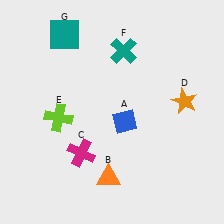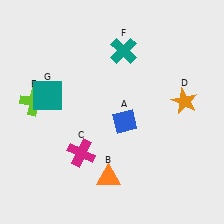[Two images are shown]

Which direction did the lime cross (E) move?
The lime cross (E) moved left.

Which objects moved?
The objects that moved are: the lime cross (E), the teal square (G).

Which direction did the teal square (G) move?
The teal square (G) moved down.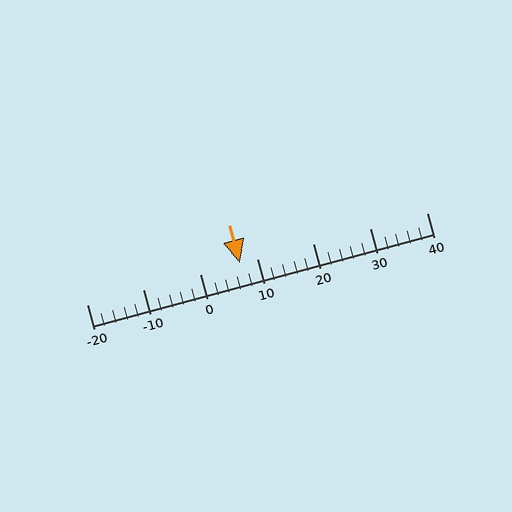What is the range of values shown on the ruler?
The ruler shows values from -20 to 40.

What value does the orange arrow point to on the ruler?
The orange arrow points to approximately 7.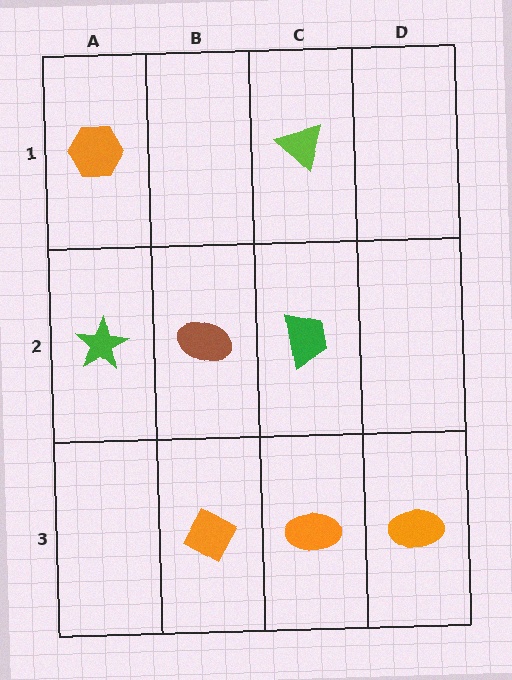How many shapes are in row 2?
3 shapes.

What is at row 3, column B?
An orange diamond.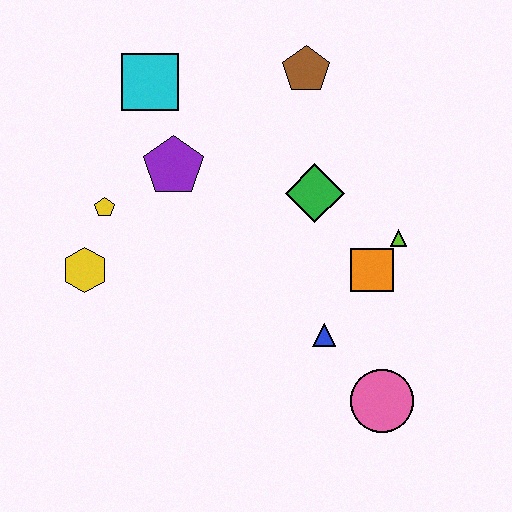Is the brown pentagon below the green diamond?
No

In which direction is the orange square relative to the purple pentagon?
The orange square is to the right of the purple pentagon.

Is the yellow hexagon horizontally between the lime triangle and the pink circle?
No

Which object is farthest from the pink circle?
The cyan square is farthest from the pink circle.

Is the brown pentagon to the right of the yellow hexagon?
Yes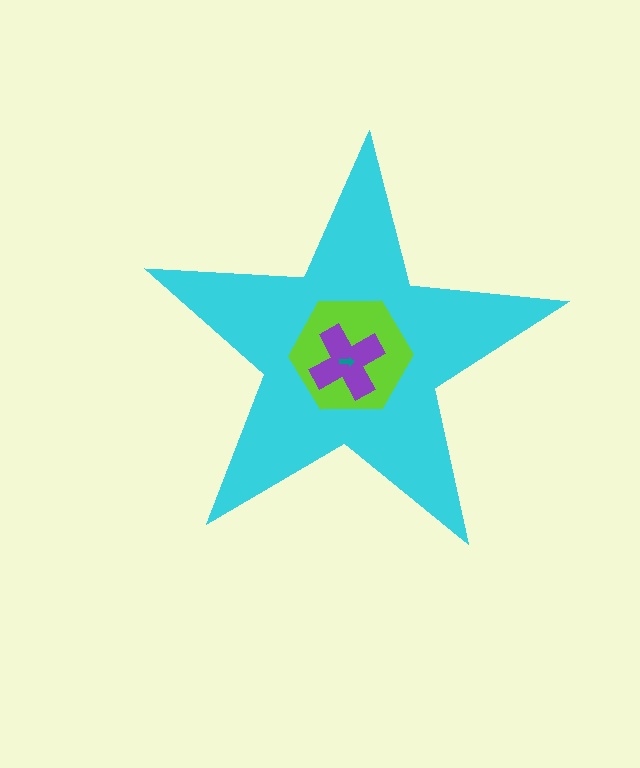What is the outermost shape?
The cyan star.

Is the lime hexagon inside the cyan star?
Yes.